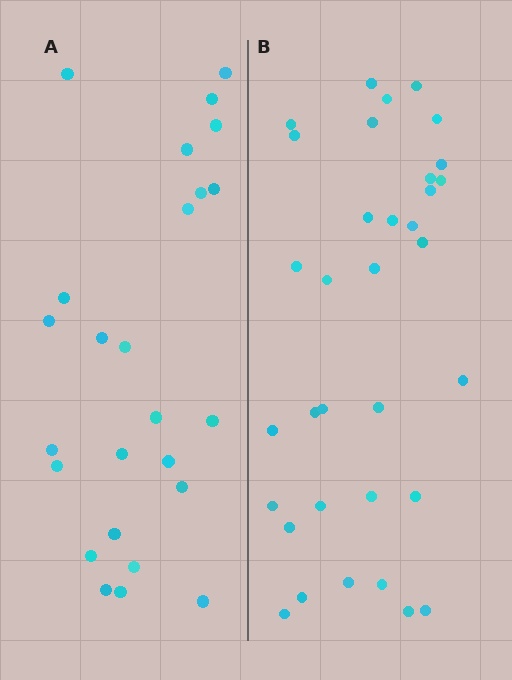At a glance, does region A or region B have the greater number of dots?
Region B (the right region) has more dots.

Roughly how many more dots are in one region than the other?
Region B has roughly 8 or so more dots than region A.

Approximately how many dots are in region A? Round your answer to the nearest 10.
About 20 dots. (The exact count is 25, which rounds to 20.)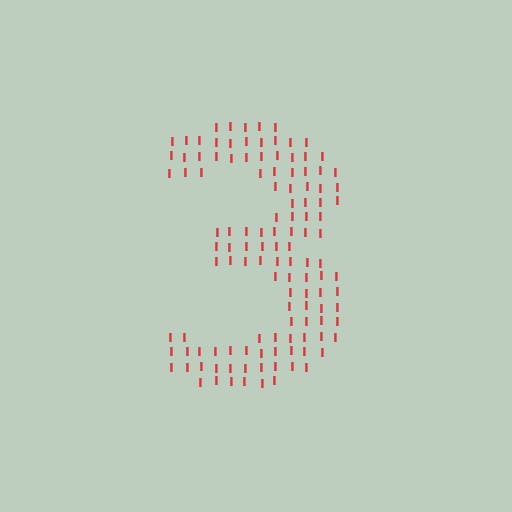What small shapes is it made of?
It is made of small letter I's.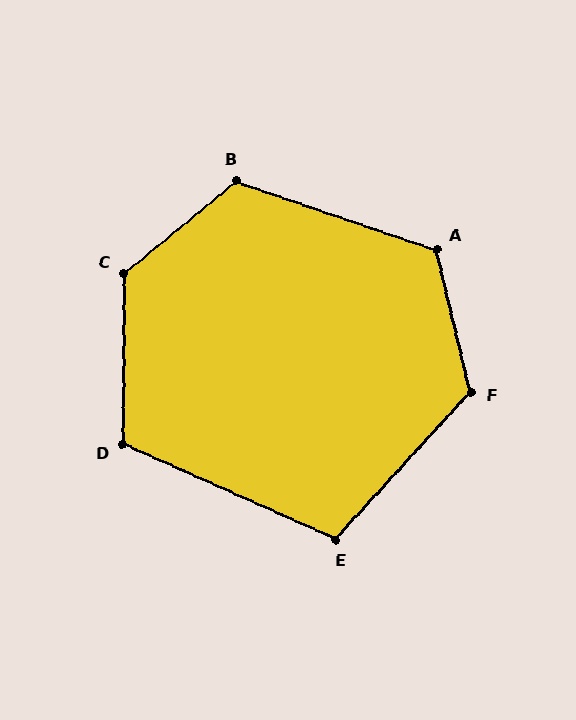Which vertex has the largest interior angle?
C, at approximately 130 degrees.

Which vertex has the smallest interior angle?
E, at approximately 108 degrees.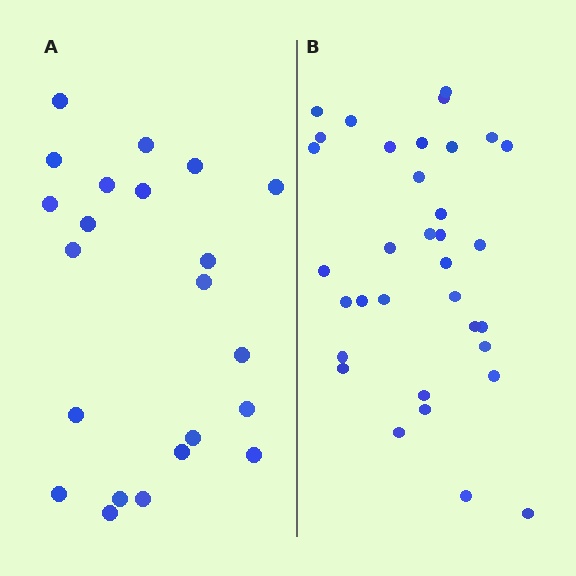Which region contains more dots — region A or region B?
Region B (the right region) has more dots.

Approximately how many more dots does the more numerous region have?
Region B has roughly 12 or so more dots than region A.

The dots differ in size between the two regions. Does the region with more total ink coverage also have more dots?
No. Region A has more total ink coverage because its dots are larger, but region B actually contains more individual dots. Total area can be misleading — the number of items is what matters here.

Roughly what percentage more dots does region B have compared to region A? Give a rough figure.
About 55% more.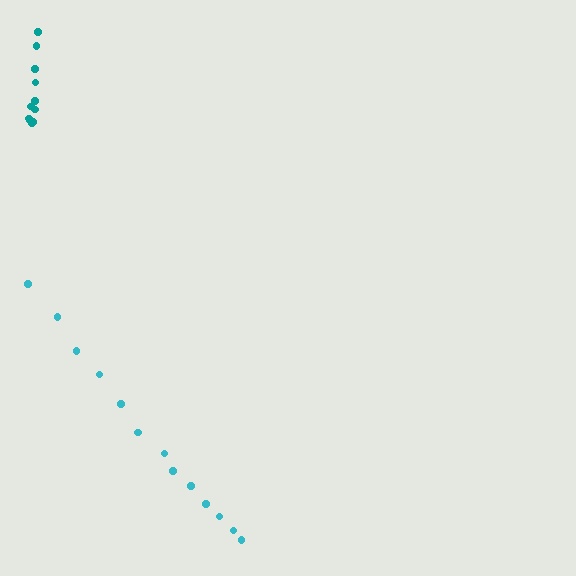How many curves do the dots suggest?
There are 2 distinct paths.